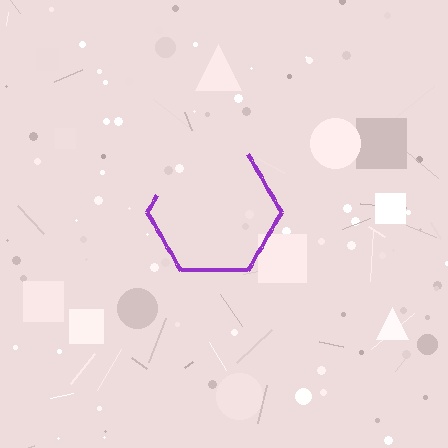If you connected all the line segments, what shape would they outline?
They would outline a hexagon.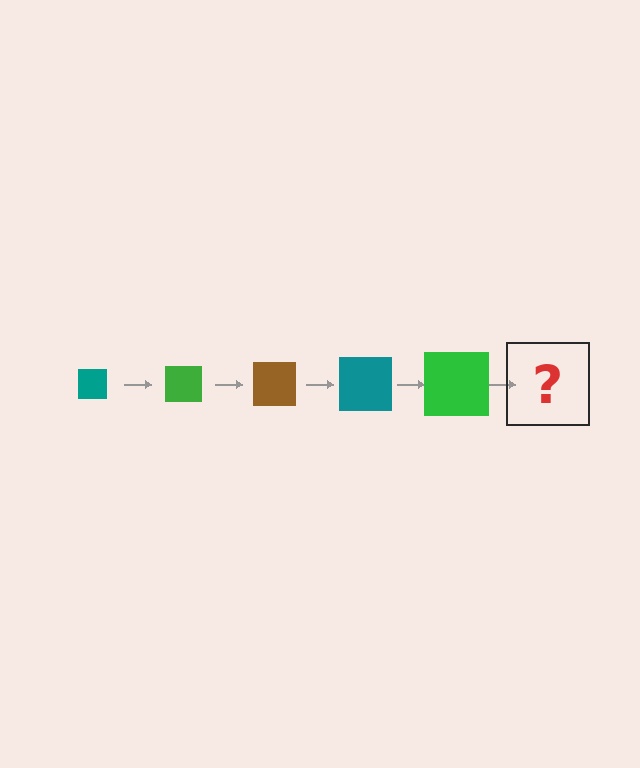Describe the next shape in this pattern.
It should be a brown square, larger than the previous one.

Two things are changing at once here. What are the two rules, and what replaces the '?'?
The two rules are that the square grows larger each step and the color cycles through teal, green, and brown. The '?' should be a brown square, larger than the previous one.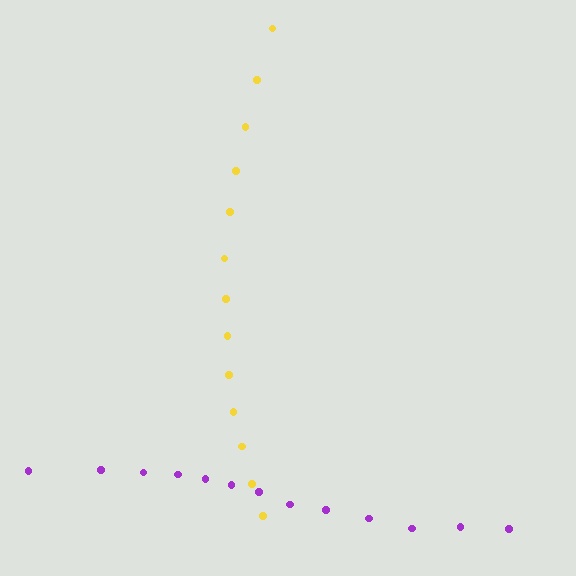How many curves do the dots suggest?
There are 2 distinct paths.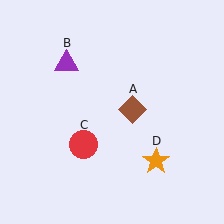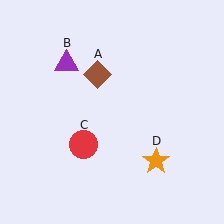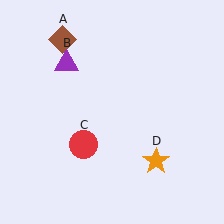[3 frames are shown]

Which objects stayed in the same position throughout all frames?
Purple triangle (object B) and red circle (object C) and orange star (object D) remained stationary.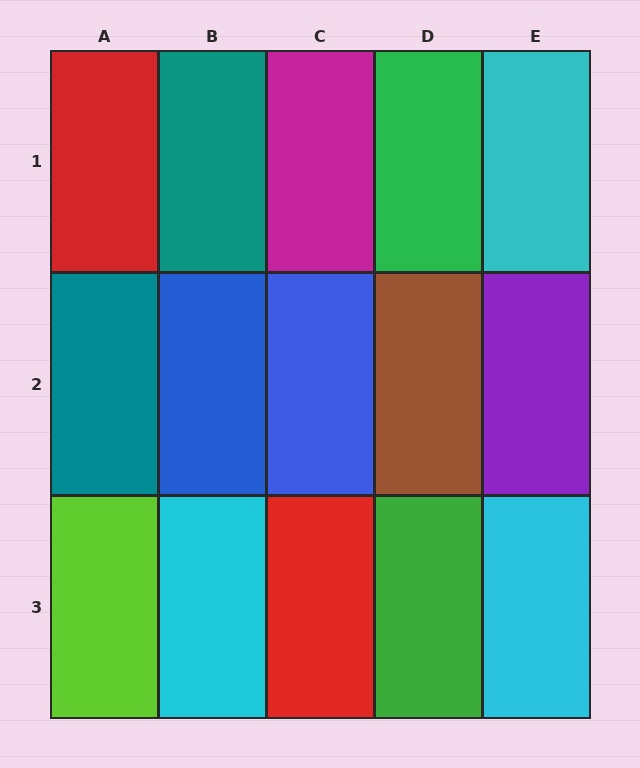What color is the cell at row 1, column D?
Green.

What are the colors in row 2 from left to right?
Teal, blue, blue, brown, purple.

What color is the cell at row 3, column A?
Lime.